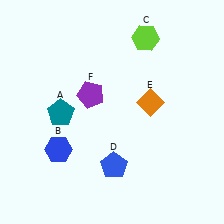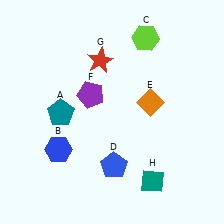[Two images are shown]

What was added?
A red star (G), a teal diamond (H) were added in Image 2.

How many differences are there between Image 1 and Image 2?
There are 2 differences between the two images.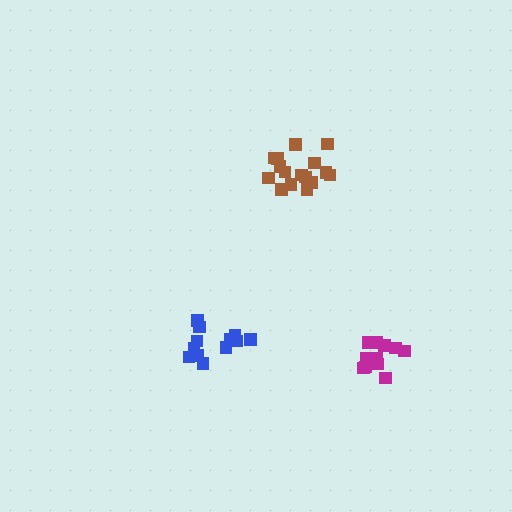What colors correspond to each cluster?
The clusters are colored: brown, blue, magenta.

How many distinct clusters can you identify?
There are 3 distinct clusters.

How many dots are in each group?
Group 1: 16 dots, Group 2: 12 dots, Group 3: 11 dots (39 total).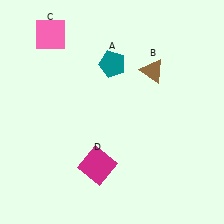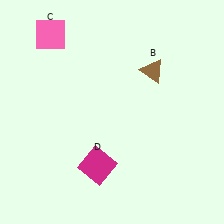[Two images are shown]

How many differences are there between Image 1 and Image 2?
There is 1 difference between the two images.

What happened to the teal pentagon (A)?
The teal pentagon (A) was removed in Image 2. It was in the top-right area of Image 1.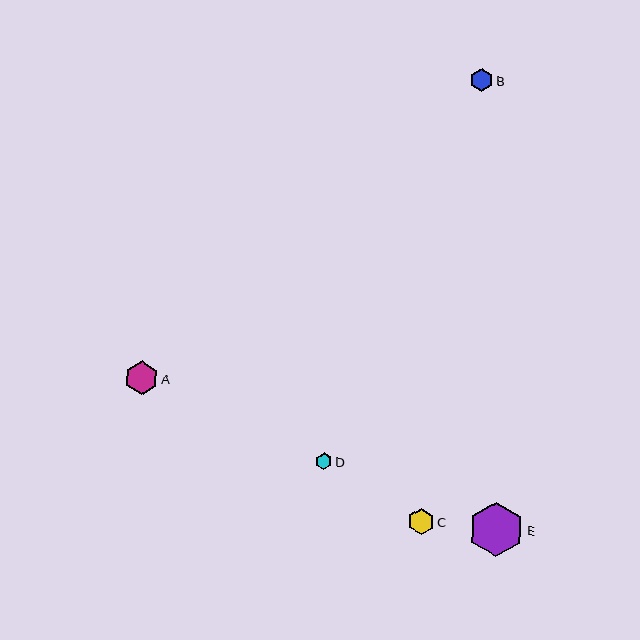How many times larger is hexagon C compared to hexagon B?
Hexagon C is approximately 1.1 times the size of hexagon B.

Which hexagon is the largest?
Hexagon E is the largest with a size of approximately 55 pixels.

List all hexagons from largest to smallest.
From largest to smallest: E, A, C, B, D.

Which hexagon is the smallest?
Hexagon D is the smallest with a size of approximately 17 pixels.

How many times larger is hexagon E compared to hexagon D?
Hexagon E is approximately 3.3 times the size of hexagon D.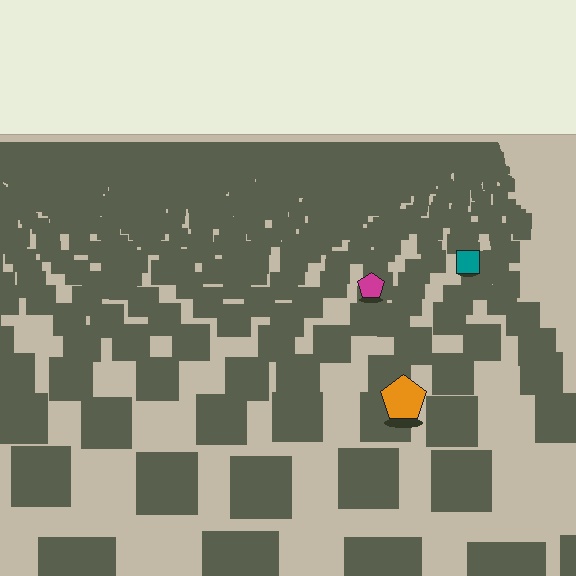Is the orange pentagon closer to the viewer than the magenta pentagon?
Yes. The orange pentagon is closer — you can tell from the texture gradient: the ground texture is coarser near it.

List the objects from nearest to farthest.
From nearest to farthest: the orange pentagon, the magenta pentagon, the teal square.